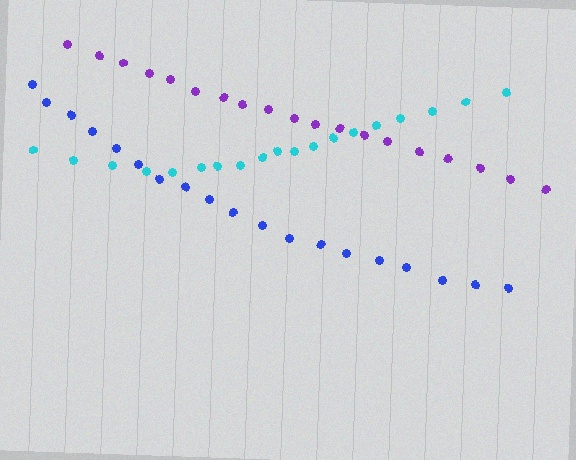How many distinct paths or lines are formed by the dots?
There are 3 distinct paths.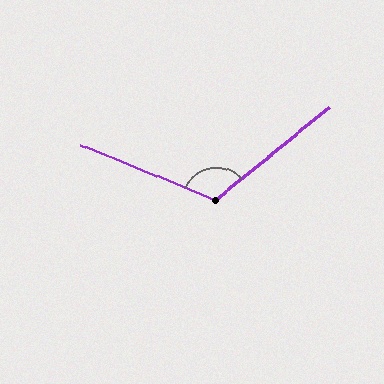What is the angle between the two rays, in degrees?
Approximately 118 degrees.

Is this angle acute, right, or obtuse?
It is obtuse.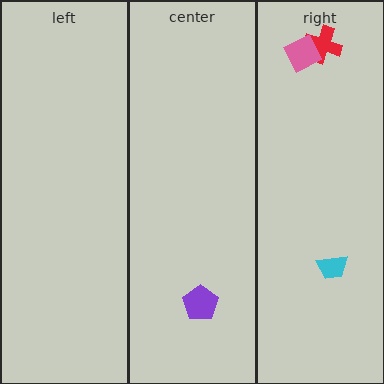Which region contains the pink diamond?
The right region.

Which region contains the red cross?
The right region.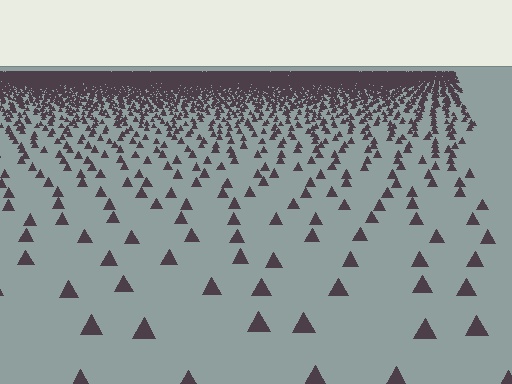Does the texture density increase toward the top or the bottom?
Density increases toward the top.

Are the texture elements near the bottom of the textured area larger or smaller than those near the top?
Larger. Near the bottom, elements are closer to the viewer and appear at a bigger on-screen size.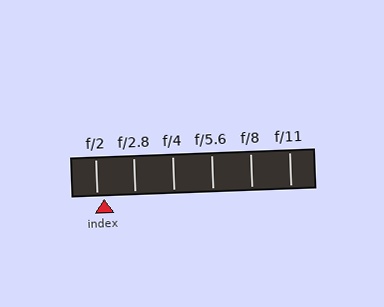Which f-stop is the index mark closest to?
The index mark is closest to f/2.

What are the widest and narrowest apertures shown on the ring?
The widest aperture shown is f/2 and the narrowest is f/11.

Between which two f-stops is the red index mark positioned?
The index mark is between f/2 and f/2.8.